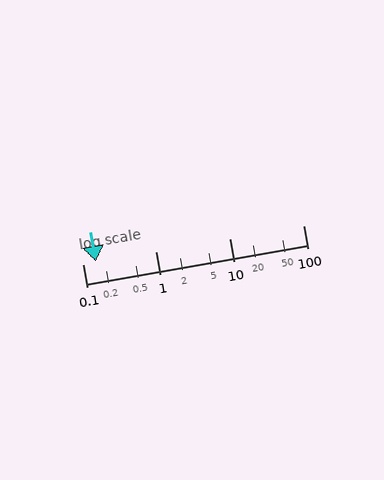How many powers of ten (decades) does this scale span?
The scale spans 3 decades, from 0.1 to 100.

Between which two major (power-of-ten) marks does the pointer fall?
The pointer is between 0.1 and 1.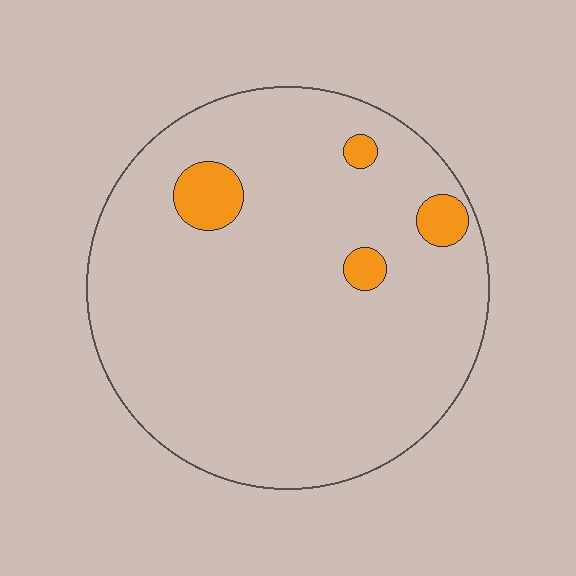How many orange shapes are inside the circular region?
4.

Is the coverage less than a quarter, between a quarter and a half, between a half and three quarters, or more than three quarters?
Less than a quarter.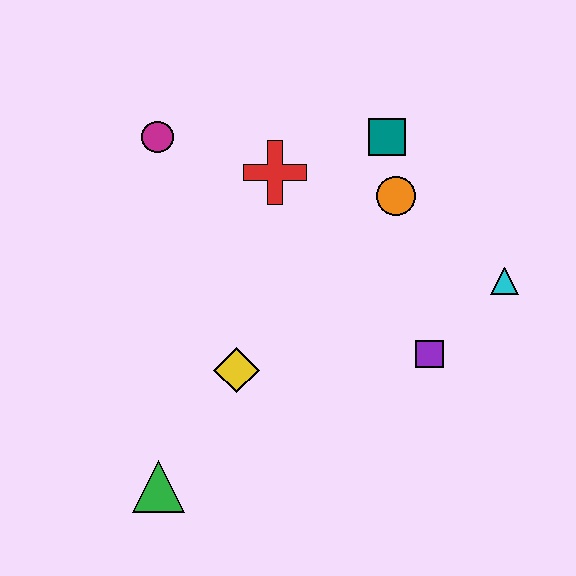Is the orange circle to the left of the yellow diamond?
No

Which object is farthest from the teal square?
The green triangle is farthest from the teal square.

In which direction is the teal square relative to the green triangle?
The teal square is above the green triangle.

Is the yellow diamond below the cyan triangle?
Yes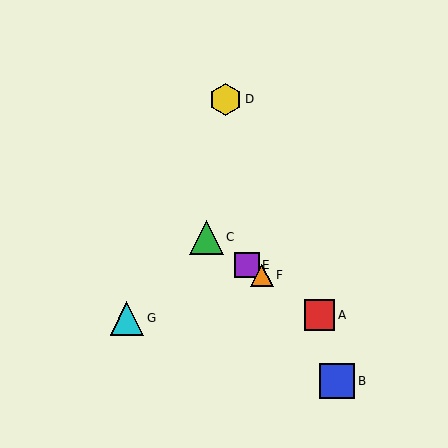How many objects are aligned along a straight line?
4 objects (A, C, E, F) are aligned along a straight line.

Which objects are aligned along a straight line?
Objects A, C, E, F are aligned along a straight line.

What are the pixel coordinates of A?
Object A is at (320, 315).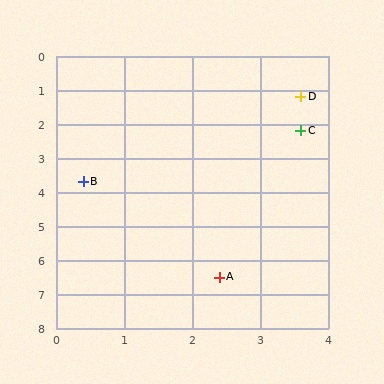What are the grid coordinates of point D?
Point D is at approximately (3.6, 1.2).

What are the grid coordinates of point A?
Point A is at approximately (2.4, 6.5).